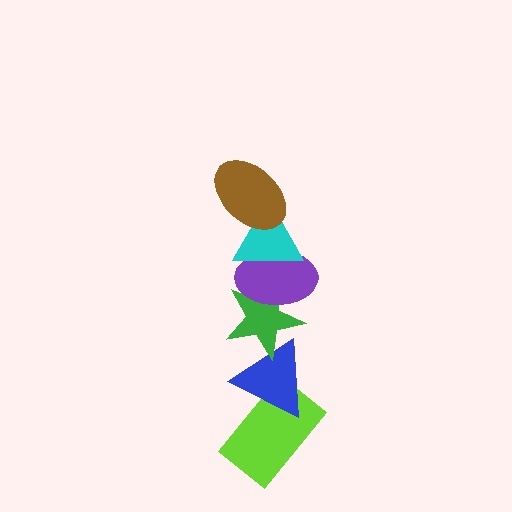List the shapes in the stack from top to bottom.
From top to bottom: the brown ellipse, the cyan triangle, the purple ellipse, the green star, the blue triangle, the lime rectangle.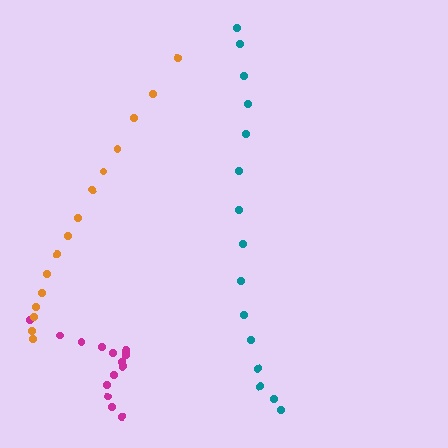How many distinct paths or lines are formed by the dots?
There are 3 distinct paths.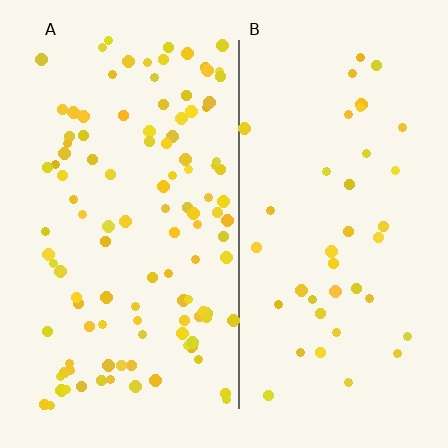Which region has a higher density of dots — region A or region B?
A (the left).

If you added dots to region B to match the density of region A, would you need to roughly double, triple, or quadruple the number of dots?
Approximately triple.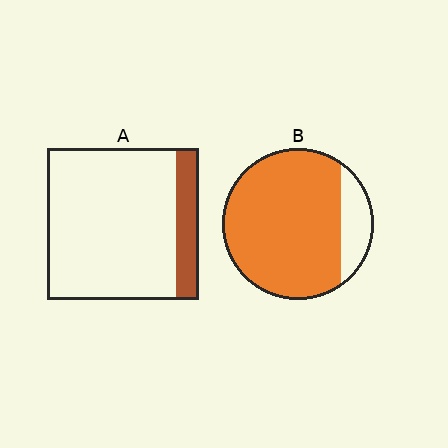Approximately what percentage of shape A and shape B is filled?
A is approximately 15% and B is approximately 85%.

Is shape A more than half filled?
No.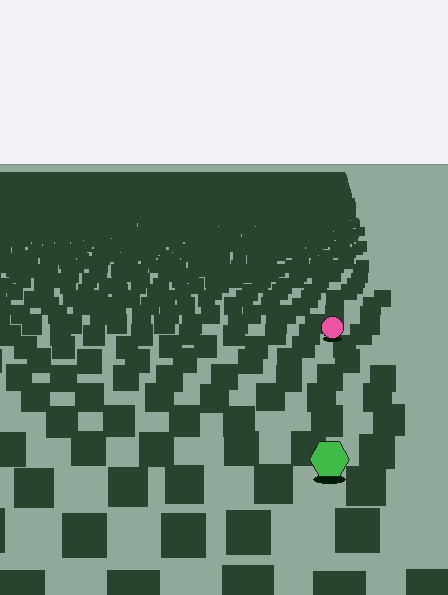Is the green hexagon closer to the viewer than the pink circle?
Yes. The green hexagon is closer — you can tell from the texture gradient: the ground texture is coarser near it.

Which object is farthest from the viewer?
The pink circle is farthest from the viewer. It appears smaller and the ground texture around it is denser.